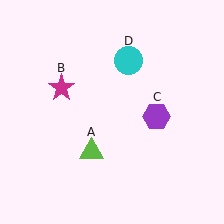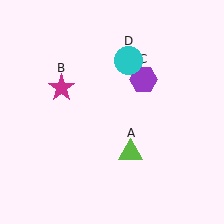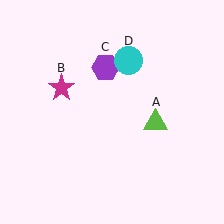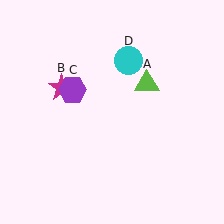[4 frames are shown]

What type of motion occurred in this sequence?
The lime triangle (object A), purple hexagon (object C) rotated counterclockwise around the center of the scene.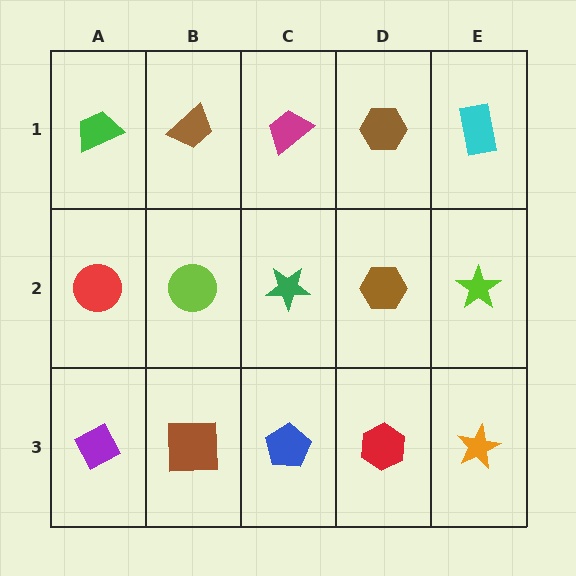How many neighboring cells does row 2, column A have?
3.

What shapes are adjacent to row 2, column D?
A brown hexagon (row 1, column D), a red hexagon (row 3, column D), a green star (row 2, column C), a lime star (row 2, column E).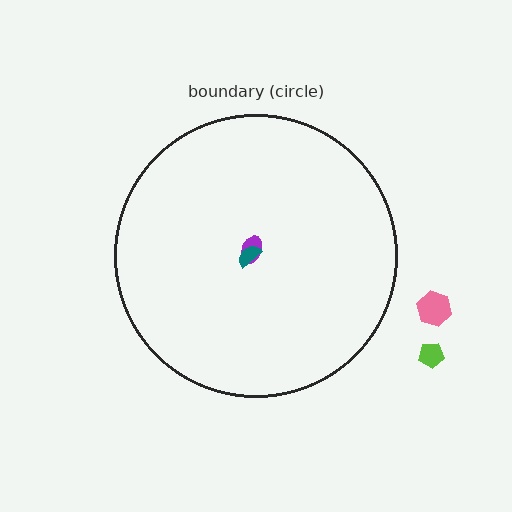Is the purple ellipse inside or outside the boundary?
Inside.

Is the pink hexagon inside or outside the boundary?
Outside.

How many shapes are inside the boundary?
2 inside, 2 outside.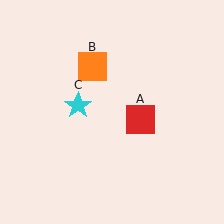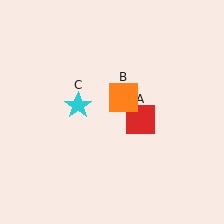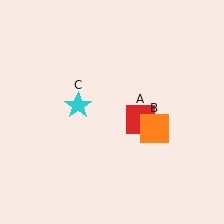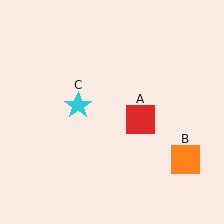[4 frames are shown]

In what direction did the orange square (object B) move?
The orange square (object B) moved down and to the right.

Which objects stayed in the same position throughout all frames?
Red square (object A) and cyan star (object C) remained stationary.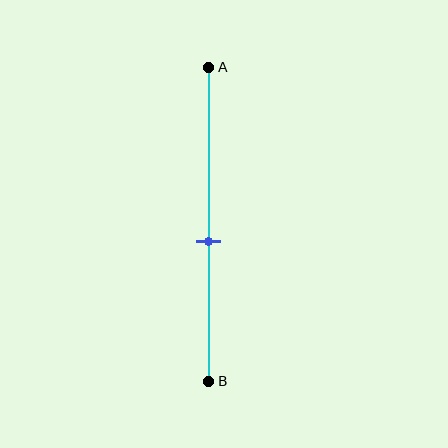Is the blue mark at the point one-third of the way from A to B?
No, the mark is at about 55% from A, not at the 33% one-third point.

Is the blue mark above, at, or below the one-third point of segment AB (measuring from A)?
The blue mark is below the one-third point of segment AB.